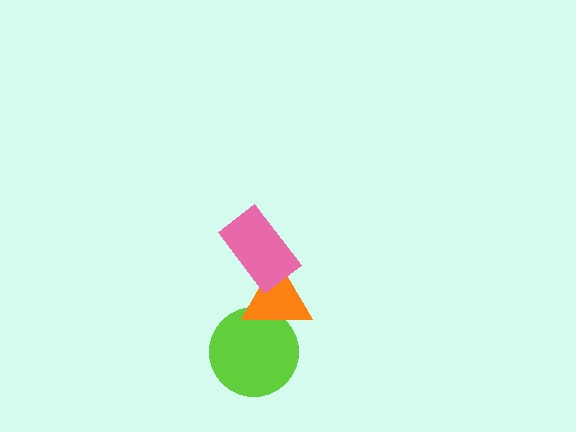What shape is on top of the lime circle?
The orange triangle is on top of the lime circle.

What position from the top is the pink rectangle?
The pink rectangle is 1st from the top.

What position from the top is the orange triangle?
The orange triangle is 2nd from the top.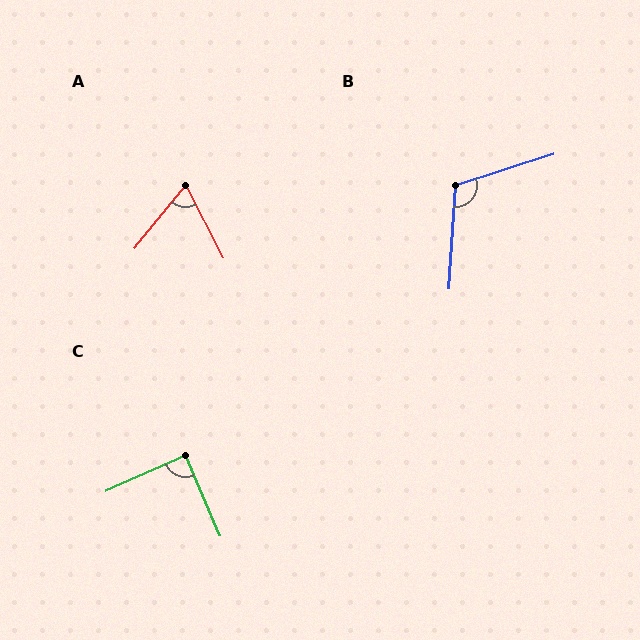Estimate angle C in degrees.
Approximately 89 degrees.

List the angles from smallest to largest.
A (67°), C (89°), B (112°).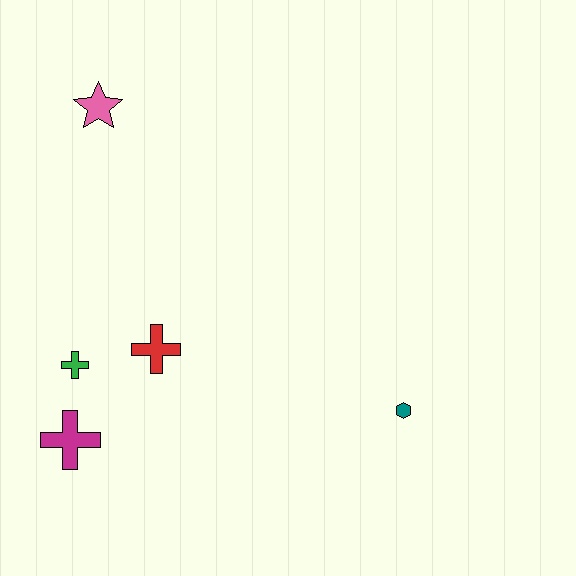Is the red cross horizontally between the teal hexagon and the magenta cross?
Yes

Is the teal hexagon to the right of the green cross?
Yes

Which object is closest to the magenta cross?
The green cross is closest to the magenta cross.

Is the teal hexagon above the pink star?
No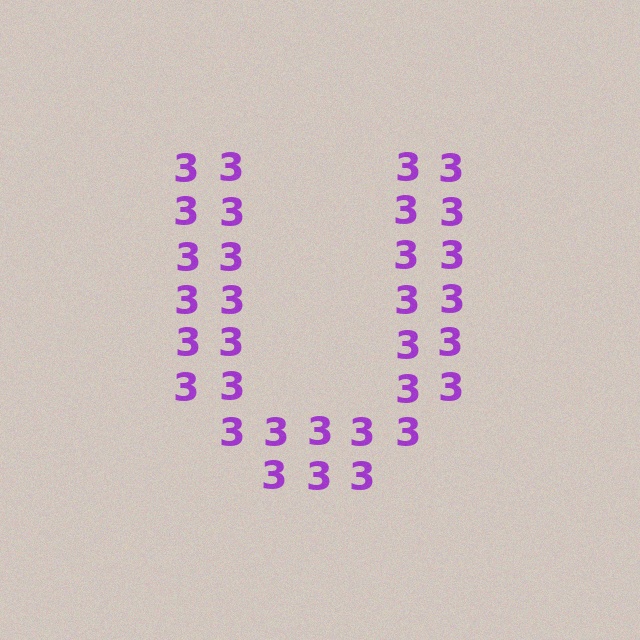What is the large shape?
The large shape is the letter U.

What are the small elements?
The small elements are digit 3's.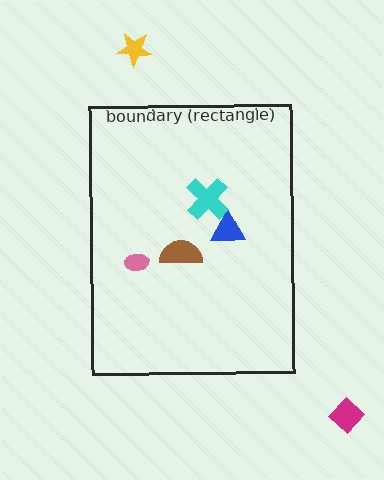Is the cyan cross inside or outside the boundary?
Inside.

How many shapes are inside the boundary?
4 inside, 2 outside.